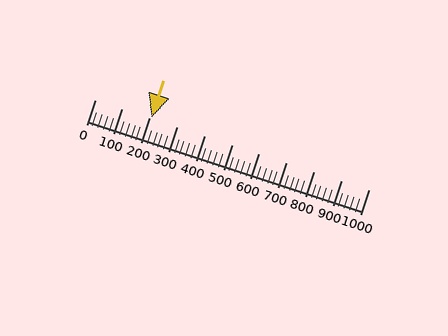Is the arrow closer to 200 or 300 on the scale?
The arrow is closer to 200.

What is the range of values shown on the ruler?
The ruler shows values from 0 to 1000.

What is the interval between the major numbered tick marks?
The major tick marks are spaced 100 units apart.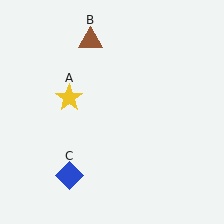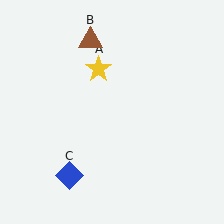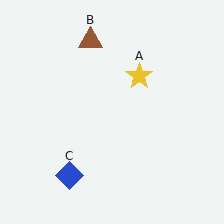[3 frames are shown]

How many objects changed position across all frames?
1 object changed position: yellow star (object A).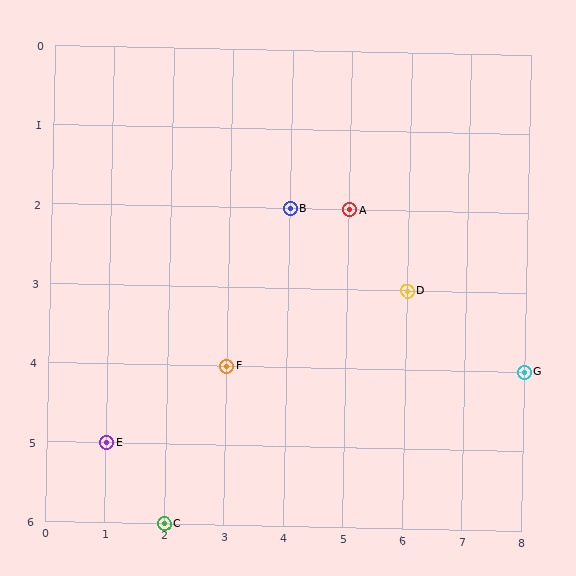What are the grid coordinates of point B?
Point B is at grid coordinates (4, 2).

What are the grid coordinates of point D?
Point D is at grid coordinates (6, 3).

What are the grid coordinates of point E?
Point E is at grid coordinates (1, 5).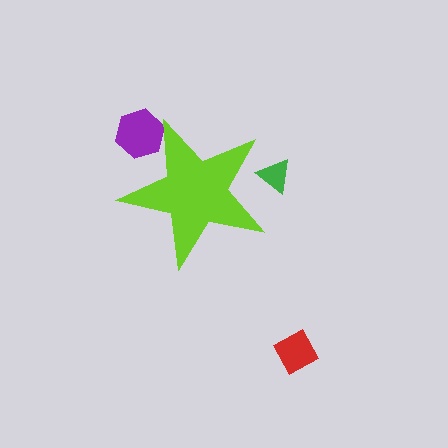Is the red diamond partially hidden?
No, the red diamond is fully visible.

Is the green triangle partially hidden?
Yes, the green triangle is partially hidden behind the lime star.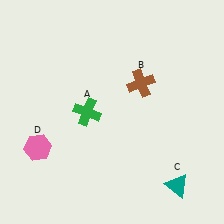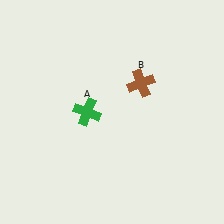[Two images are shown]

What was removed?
The teal triangle (C), the pink hexagon (D) were removed in Image 2.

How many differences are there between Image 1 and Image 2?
There are 2 differences between the two images.